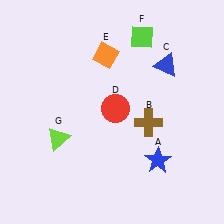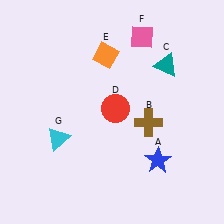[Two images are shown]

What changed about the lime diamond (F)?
In Image 1, F is lime. In Image 2, it changed to pink.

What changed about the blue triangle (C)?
In Image 1, C is blue. In Image 2, it changed to teal.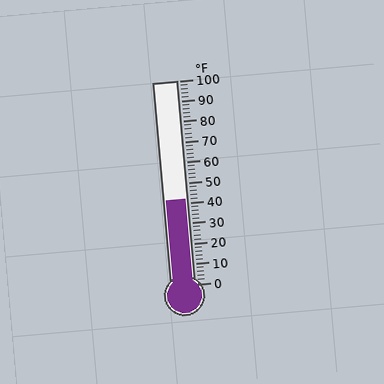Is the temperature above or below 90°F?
The temperature is below 90°F.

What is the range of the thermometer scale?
The thermometer scale ranges from 0°F to 100°F.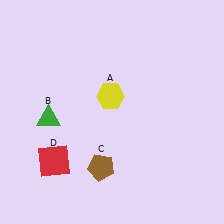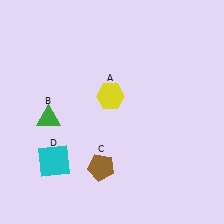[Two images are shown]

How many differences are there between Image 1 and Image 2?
There is 1 difference between the two images.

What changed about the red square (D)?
In Image 1, D is red. In Image 2, it changed to cyan.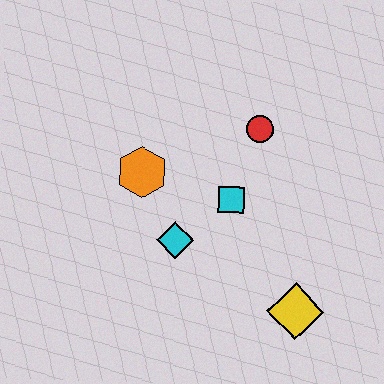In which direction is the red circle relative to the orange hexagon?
The red circle is to the right of the orange hexagon.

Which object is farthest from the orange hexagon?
The yellow diamond is farthest from the orange hexagon.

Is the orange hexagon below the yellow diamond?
No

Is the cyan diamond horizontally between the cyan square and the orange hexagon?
Yes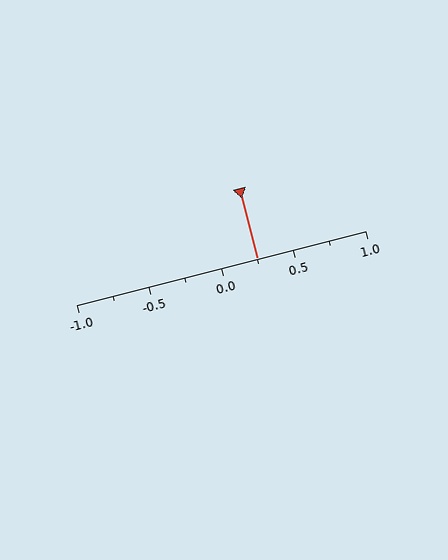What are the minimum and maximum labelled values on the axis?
The axis runs from -1.0 to 1.0.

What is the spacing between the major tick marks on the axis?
The major ticks are spaced 0.5 apart.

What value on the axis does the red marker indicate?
The marker indicates approximately 0.25.